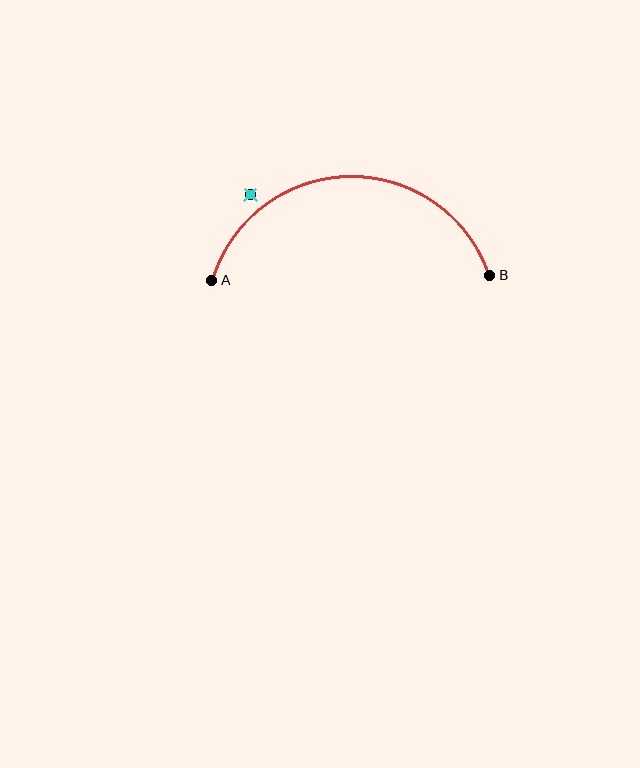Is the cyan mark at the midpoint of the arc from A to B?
No — the cyan mark does not lie on the arc at all. It sits slightly outside the curve.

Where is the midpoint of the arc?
The arc midpoint is the point on the curve farthest from the straight line joining A and B. It sits above that line.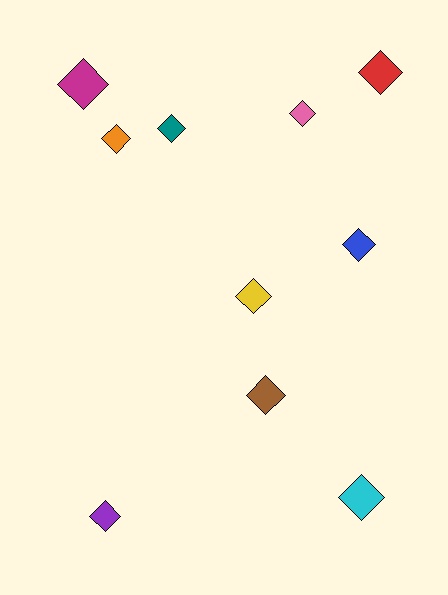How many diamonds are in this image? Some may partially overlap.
There are 10 diamonds.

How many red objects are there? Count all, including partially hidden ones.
There is 1 red object.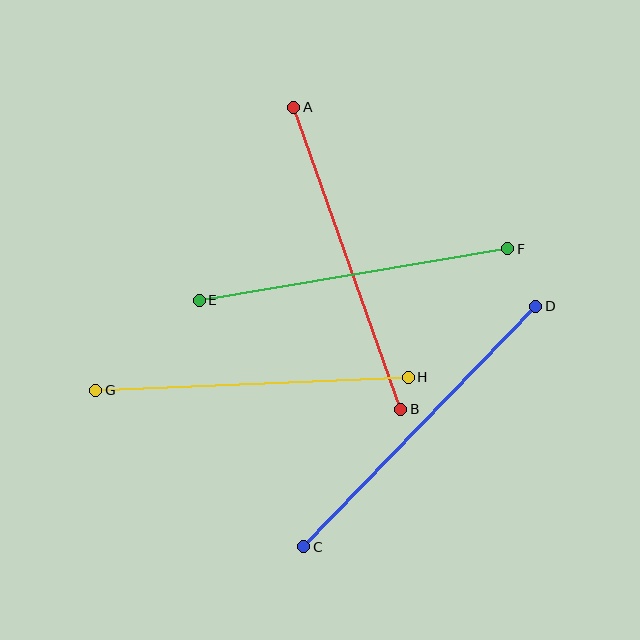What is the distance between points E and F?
The distance is approximately 313 pixels.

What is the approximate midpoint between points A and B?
The midpoint is at approximately (347, 258) pixels.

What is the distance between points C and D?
The distance is approximately 334 pixels.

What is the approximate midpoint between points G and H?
The midpoint is at approximately (252, 384) pixels.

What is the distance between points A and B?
The distance is approximately 321 pixels.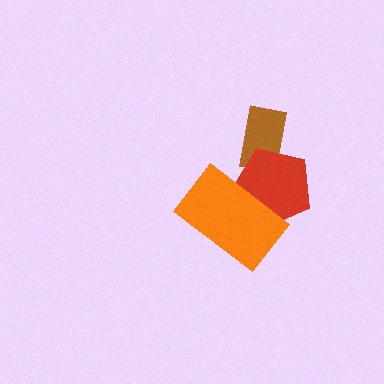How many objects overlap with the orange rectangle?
1 object overlaps with the orange rectangle.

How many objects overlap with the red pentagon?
2 objects overlap with the red pentagon.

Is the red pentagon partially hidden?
Yes, it is partially covered by another shape.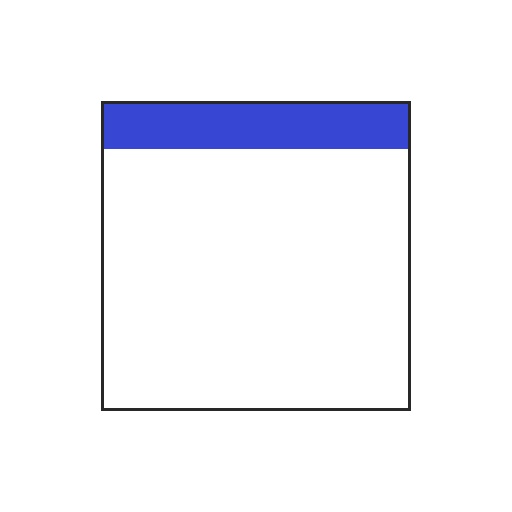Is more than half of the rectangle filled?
No.